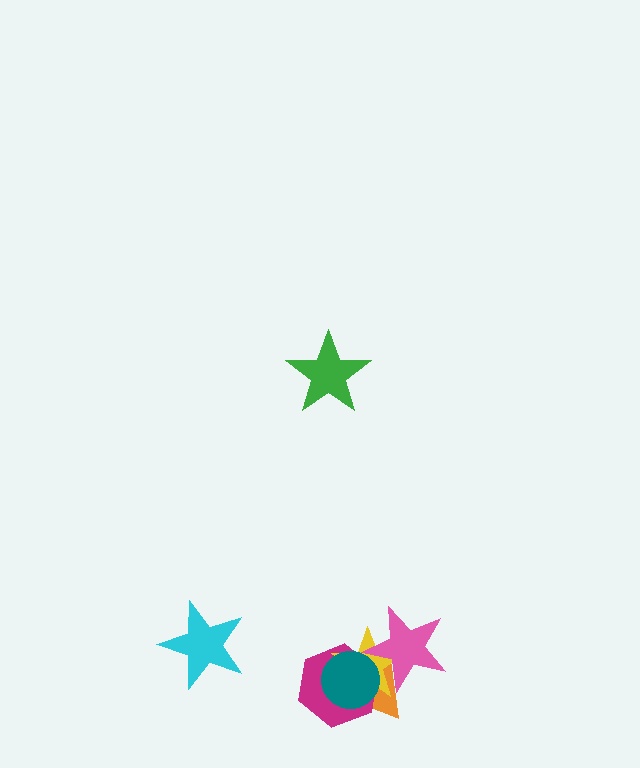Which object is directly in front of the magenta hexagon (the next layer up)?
The yellow star is directly in front of the magenta hexagon.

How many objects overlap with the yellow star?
4 objects overlap with the yellow star.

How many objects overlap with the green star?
0 objects overlap with the green star.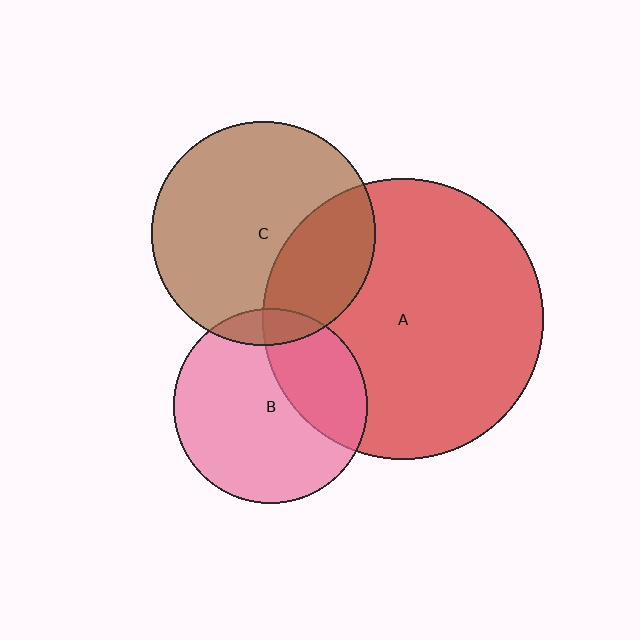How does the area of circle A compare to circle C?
Approximately 1.6 times.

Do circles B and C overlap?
Yes.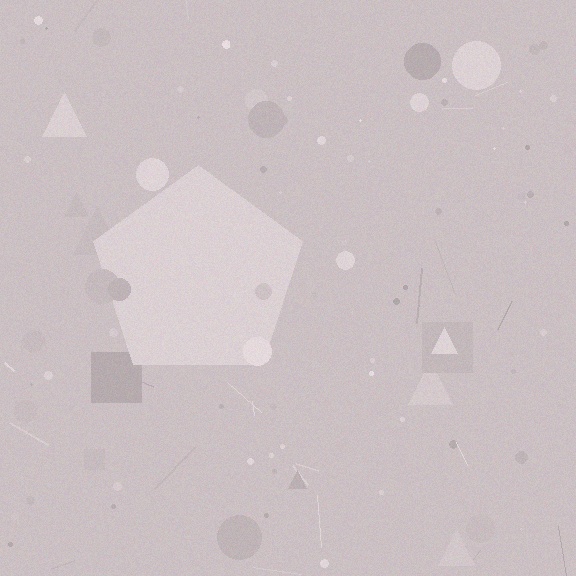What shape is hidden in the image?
A pentagon is hidden in the image.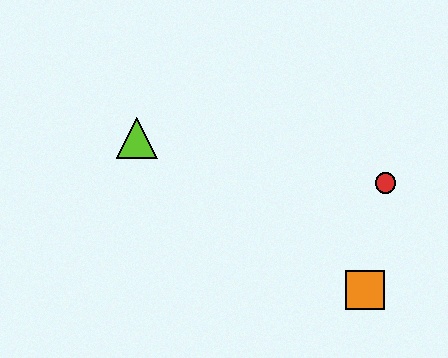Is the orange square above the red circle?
No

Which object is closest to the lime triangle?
The red circle is closest to the lime triangle.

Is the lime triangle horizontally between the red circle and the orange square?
No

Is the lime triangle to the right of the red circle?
No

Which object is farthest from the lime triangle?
The orange square is farthest from the lime triangle.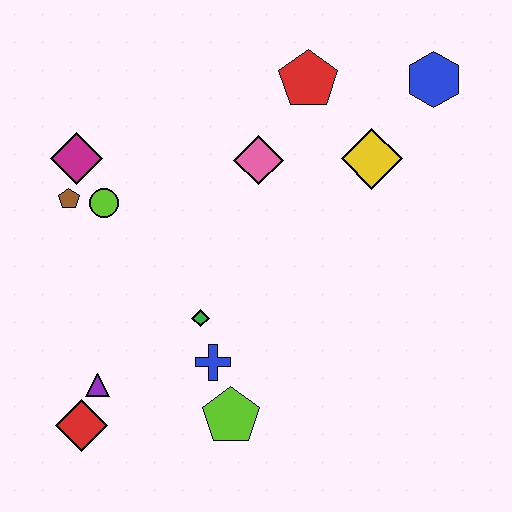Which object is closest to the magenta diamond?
The brown pentagon is closest to the magenta diamond.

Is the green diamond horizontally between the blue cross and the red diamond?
Yes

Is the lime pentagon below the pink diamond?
Yes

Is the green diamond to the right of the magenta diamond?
Yes